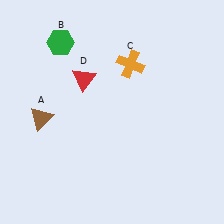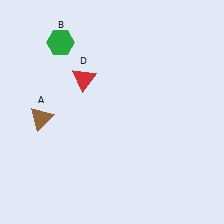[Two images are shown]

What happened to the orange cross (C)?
The orange cross (C) was removed in Image 2. It was in the top-right area of Image 1.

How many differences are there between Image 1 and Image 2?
There is 1 difference between the two images.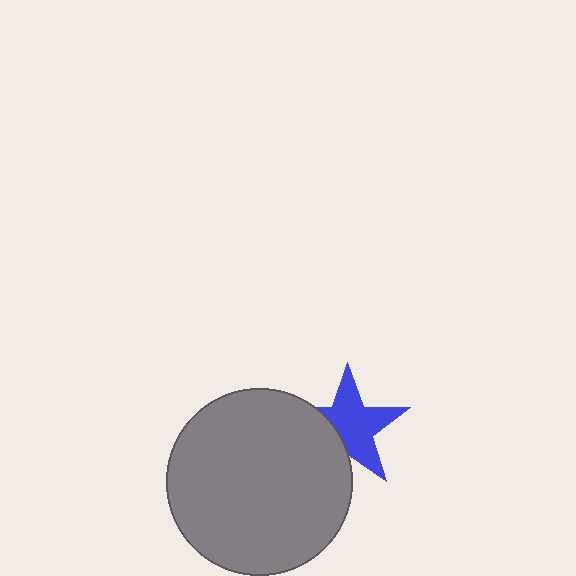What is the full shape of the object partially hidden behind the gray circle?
The partially hidden object is a blue star.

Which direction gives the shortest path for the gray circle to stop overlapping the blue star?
Moving left gives the shortest separation.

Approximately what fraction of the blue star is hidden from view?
Roughly 32% of the blue star is hidden behind the gray circle.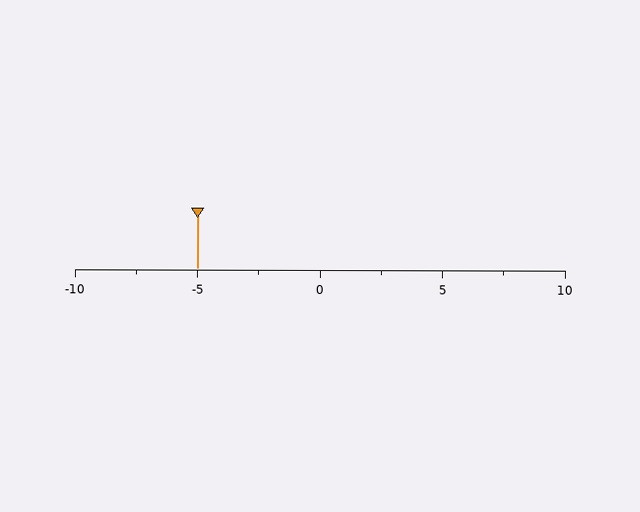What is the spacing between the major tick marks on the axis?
The major ticks are spaced 5 apart.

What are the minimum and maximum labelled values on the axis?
The axis runs from -10 to 10.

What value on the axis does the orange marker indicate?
The marker indicates approximately -5.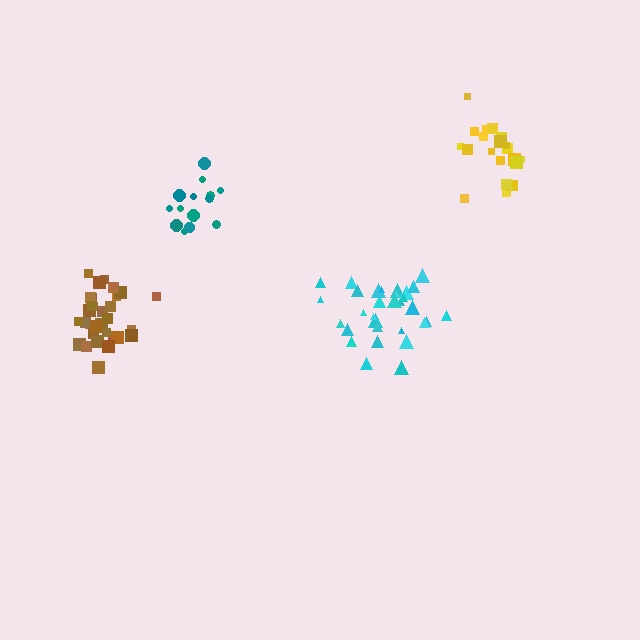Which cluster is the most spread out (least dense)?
Teal.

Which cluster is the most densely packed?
Brown.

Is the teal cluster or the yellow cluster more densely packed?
Yellow.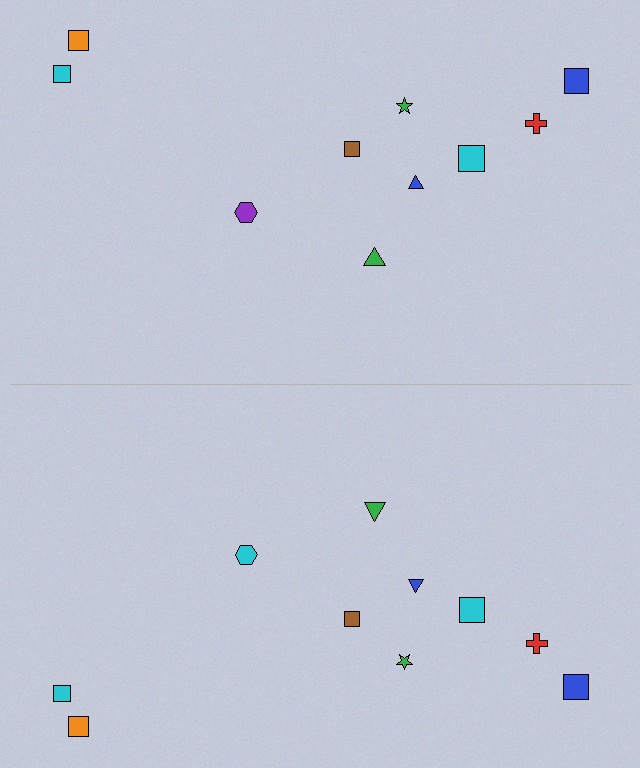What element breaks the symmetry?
The cyan hexagon on the bottom side breaks the symmetry — its mirror counterpart is purple.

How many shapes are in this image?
There are 20 shapes in this image.